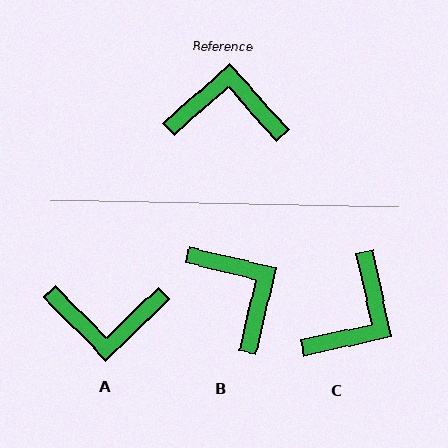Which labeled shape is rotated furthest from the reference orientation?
A, about 178 degrees away.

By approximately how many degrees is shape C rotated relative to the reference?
Approximately 120 degrees clockwise.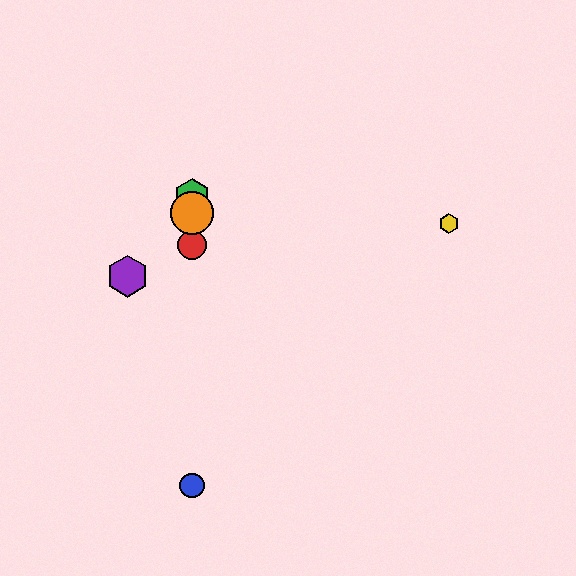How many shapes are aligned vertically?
4 shapes (the red circle, the blue circle, the green hexagon, the orange circle) are aligned vertically.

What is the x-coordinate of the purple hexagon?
The purple hexagon is at x≈128.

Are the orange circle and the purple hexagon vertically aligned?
No, the orange circle is at x≈192 and the purple hexagon is at x≈128.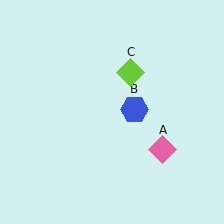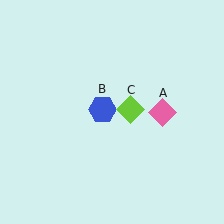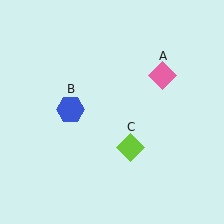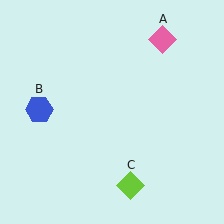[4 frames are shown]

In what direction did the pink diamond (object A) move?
The pink diamond (object A) moved up.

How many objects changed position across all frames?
3 objects changed position: pink diamond (object A), blue hexagon (object B), lime diamond (object C).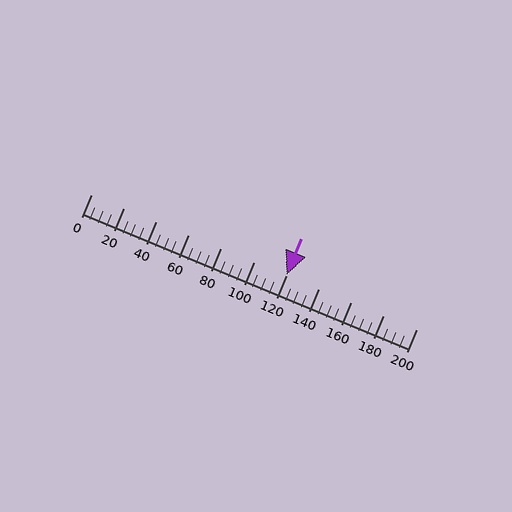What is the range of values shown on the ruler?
The ruler shows values from 0 to 200.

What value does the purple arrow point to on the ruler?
The purple arrow points to approximately 120.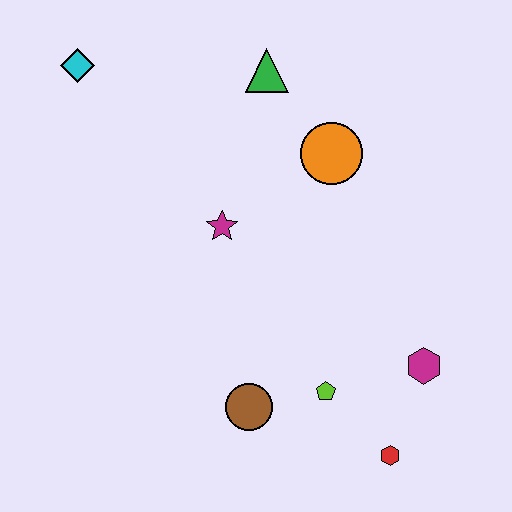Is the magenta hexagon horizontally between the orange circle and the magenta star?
No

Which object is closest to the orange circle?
The green triangle is closest to the orange circle.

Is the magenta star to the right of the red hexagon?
No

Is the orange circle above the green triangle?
No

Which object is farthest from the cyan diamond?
The red hexagon is farthest from the cyan diamond.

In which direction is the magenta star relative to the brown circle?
The magenta star is above the brown circle.